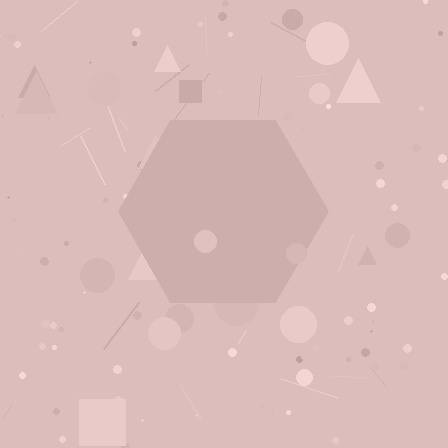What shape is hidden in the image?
A hexagon is hidden in the image.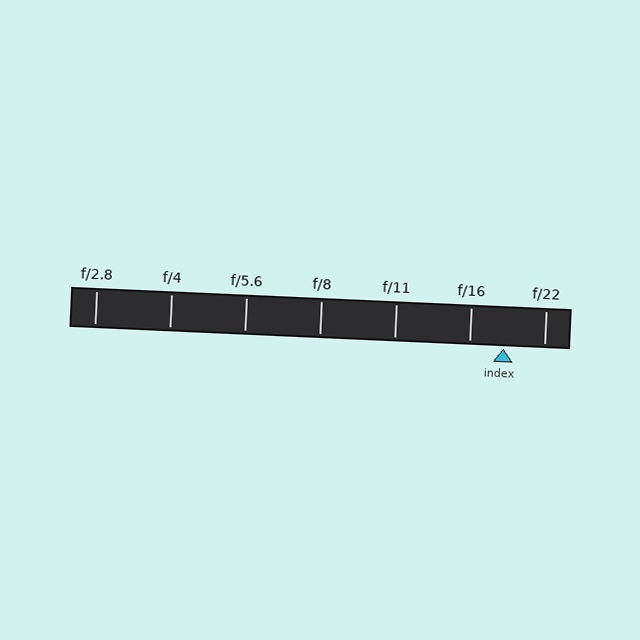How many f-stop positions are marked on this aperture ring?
There are 7 f-stop positions marked.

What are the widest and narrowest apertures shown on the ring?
The widest aperture shown is f/2.8 and the narrowest is f/22.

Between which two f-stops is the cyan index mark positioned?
The index mark is between f/16 and f/22.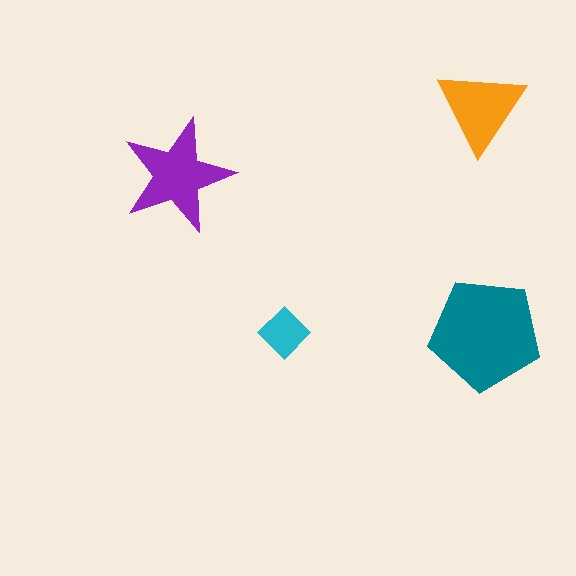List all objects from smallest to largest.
The cyan diamond, the orange triangle, the purple star, the teal pentagon.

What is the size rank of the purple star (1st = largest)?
2nd.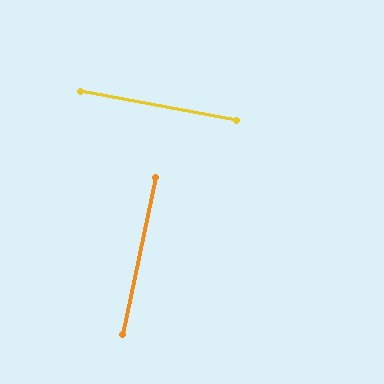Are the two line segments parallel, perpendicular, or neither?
Perpendicular — they meet at approximately 89°.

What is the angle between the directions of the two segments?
Approximately 89 degrees.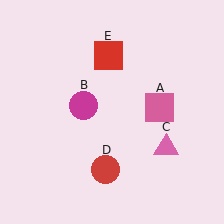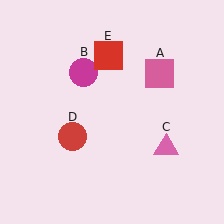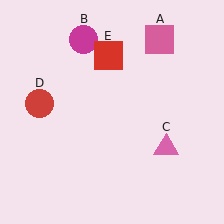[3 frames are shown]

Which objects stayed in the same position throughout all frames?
Pink triangle (object C) and red square (object E) remained stationary.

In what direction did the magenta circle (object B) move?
The magenta circle (object B) moved up.